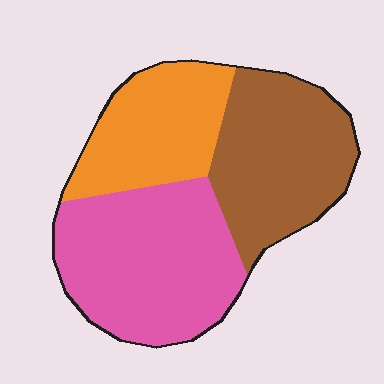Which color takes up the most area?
Pink, at roughly 40%.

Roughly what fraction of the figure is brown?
Brown covers roughly 35% of the figure.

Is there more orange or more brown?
Brown.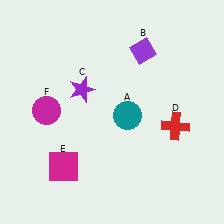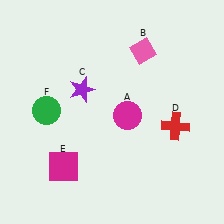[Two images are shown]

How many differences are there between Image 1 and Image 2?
There are 3 differences between the two images.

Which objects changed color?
A changed from teal to magenta. B changed from purple to pink. F changed from magenta to green.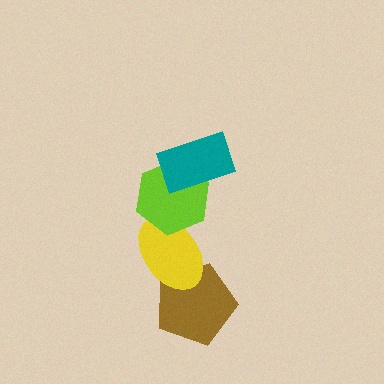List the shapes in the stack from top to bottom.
From top to bottom: the teal rectangle, the lime hexagon, the yellow ellipse, the brown pentagon.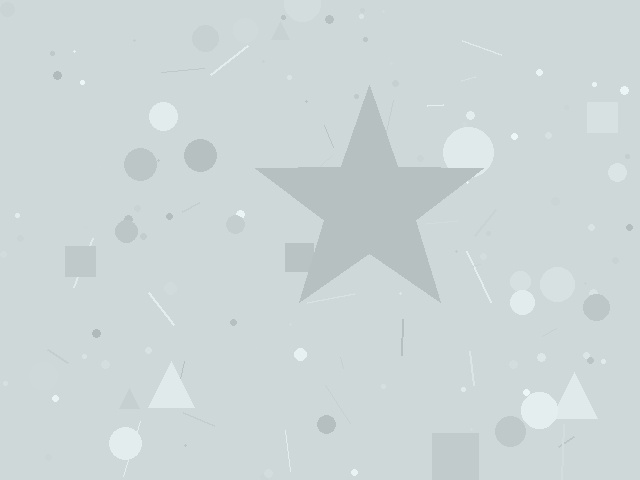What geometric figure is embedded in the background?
A star is embedded in the background.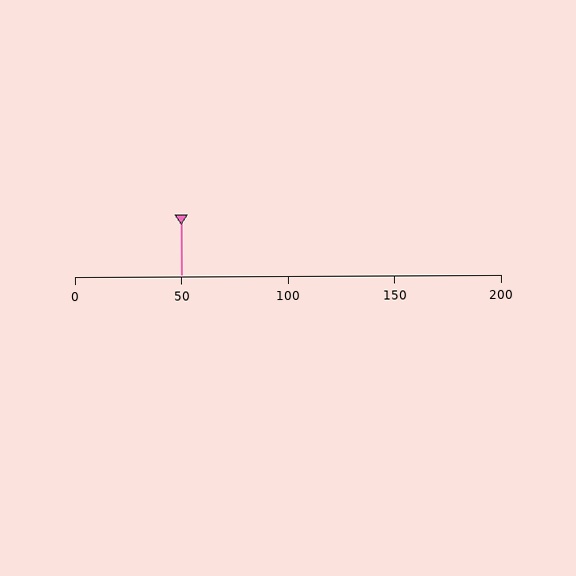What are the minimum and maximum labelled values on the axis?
The axis runs from 0 to 200.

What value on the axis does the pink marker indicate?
The marker indicates approximately 50.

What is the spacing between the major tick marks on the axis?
The major ticks are spaced 50 apart.